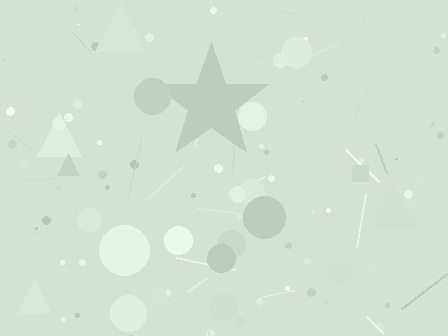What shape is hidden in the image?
A star is hidden in the image.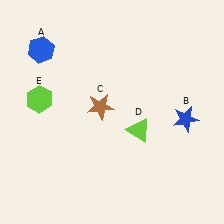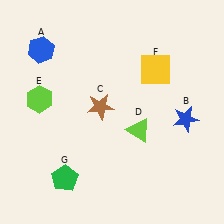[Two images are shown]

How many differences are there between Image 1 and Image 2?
There are 2 differences between the two images.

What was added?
A yellow square (F), a green pentagon (G) were added in Image 2.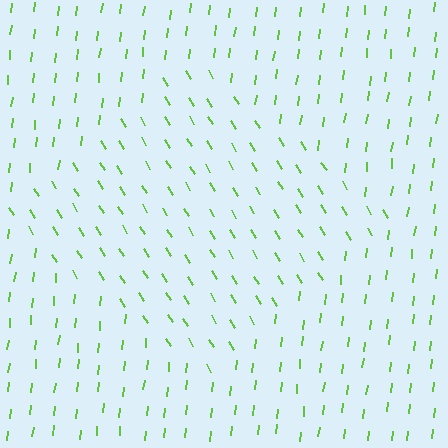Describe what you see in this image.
The image is filled with small lime line segments. A diamond region in the image has lines oriented differently from the surrounding lines, creating a visible texture boundary.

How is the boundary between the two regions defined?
The boundary is defined purely by a change in line orientation (approximately 38 degrees difference). All lines are the same color and thickness.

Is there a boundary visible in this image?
Yes, there is a texture boundary formed by a change in line orientation.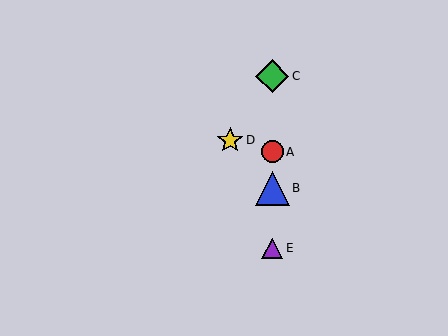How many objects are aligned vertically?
4 objects (A, B, C, E) are aligned vertically.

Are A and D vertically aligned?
No, A is at x≈272 and D is at x≈230.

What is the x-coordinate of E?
Object E is at x≈272.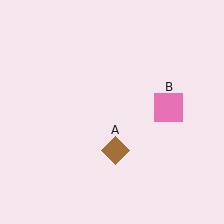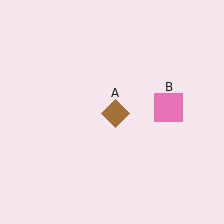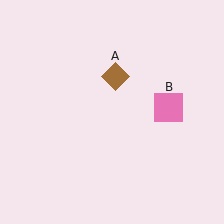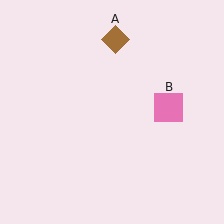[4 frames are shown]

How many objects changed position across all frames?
1 object changed position: brown diamond (object A).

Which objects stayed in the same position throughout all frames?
Pink square (object B) remained stationary.